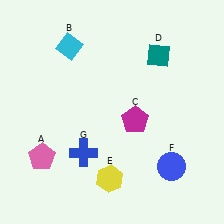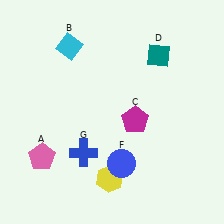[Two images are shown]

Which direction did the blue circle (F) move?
The blue circle (F) moved left.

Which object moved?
The blue circle (F) moved left.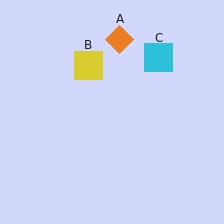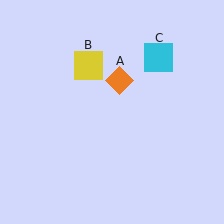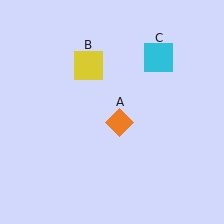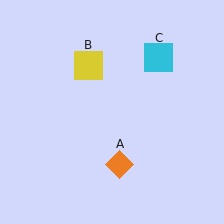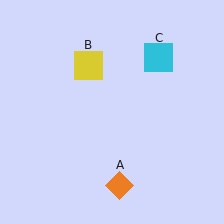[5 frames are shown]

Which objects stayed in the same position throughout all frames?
Yellow square (object B) and cyan square (object C) remained stationary.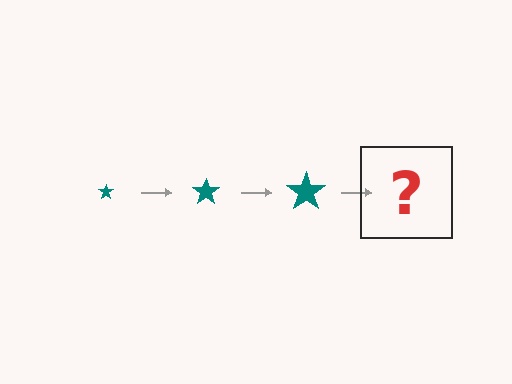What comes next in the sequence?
The next element should be a teal star, larger than the previous one.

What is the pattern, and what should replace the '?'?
The pattern is that the star gets progressively larger each step. The '?' should be a teal star, larger than the previous one.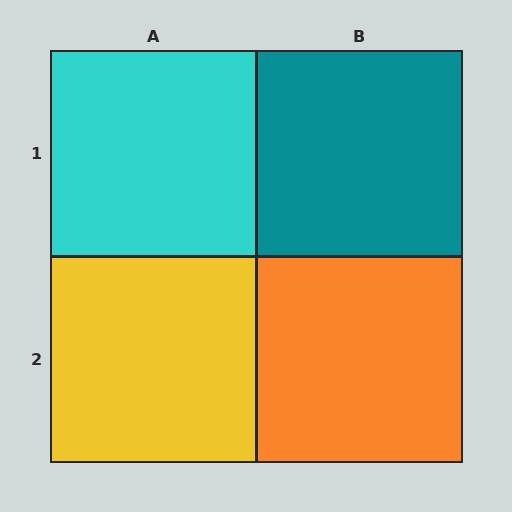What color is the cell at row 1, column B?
Teal.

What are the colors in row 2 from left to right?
Yellow, orange.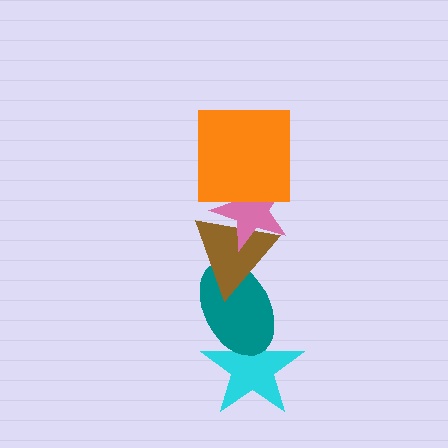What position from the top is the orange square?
The orange square is 1st from the top.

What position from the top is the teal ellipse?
The teal ellipse is 4th from the top.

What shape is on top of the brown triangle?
The pink star is on top of the brown triangle.